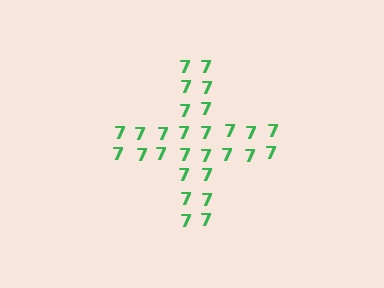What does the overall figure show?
The overall figure shows a cross.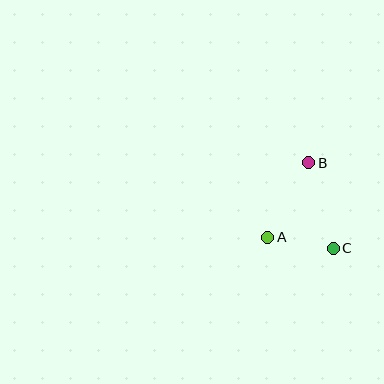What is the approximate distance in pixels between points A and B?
The distance between A and B is approximately 85 pixels.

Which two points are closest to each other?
Points A and C are closest to each other.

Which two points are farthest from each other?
Points B and C are farthest from each other.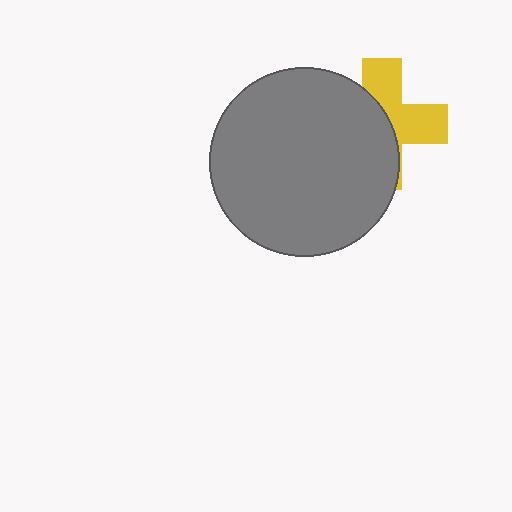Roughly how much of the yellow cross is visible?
About half of it is visible (roughly 45%).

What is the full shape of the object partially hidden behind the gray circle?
The partially hidden object is a yellow cross.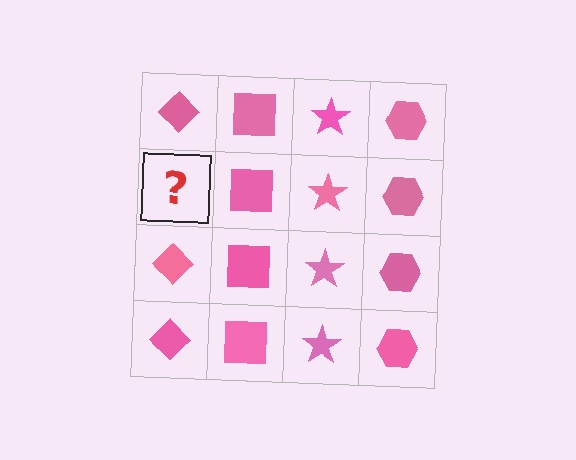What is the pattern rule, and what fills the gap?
The rule is that each column has a consistent shape. The gap should be filled with a pink diamond.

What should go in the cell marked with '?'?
The missing cell should contain a pink diamond.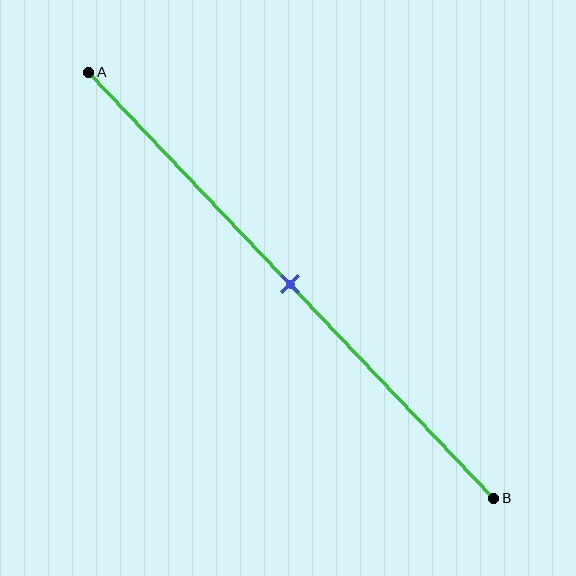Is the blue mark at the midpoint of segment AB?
Yes, the mark is approximately at the midpoint.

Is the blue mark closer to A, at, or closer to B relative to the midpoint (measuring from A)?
The blue mark is approximately at the midpoint of segment AB.